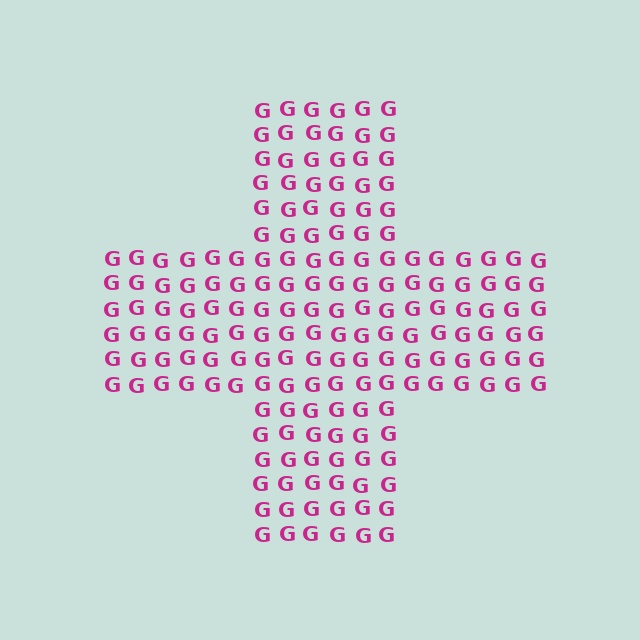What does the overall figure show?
The overall figure shows a cross.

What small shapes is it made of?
It is made of small letter G's.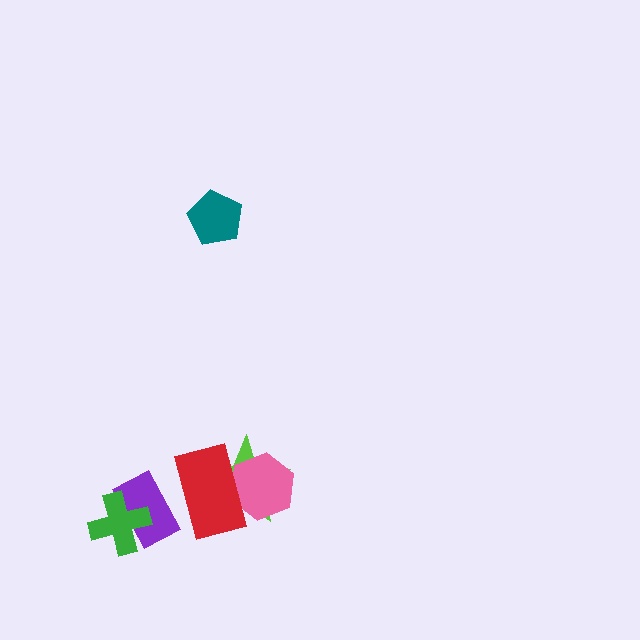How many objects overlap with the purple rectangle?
2 objects overlap with the purple rectangle.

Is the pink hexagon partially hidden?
Yes, it is partially covered by another shape.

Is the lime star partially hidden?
Yes, it is partially covered by another shape.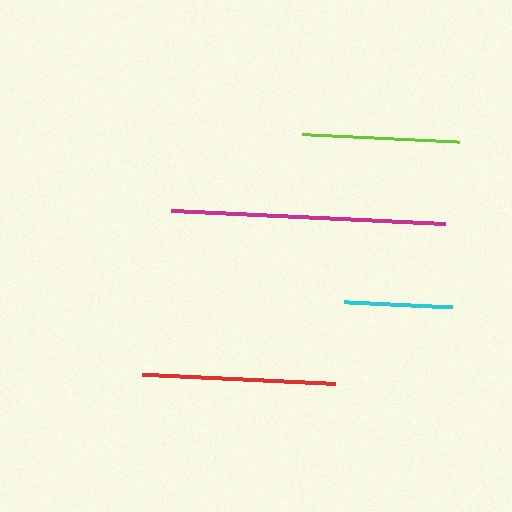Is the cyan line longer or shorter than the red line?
The red line is longer than the cyan line.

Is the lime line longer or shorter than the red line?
The red line is longer than the lime line.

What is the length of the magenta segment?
The magenta segment is approximately 274 pixels long.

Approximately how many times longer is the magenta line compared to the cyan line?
The magenta line is approximately 2.5 times the length of the cyan line.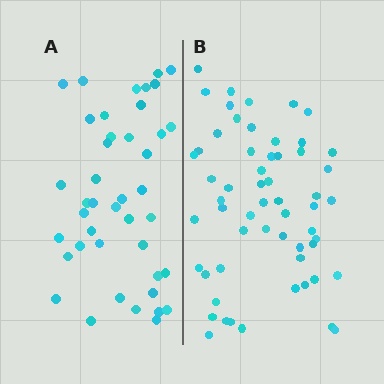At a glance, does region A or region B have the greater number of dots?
Region B (the right region) has more dots.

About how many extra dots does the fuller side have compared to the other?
Region B has approximately 15 more dots than region A.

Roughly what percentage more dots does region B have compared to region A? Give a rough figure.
About 40% more.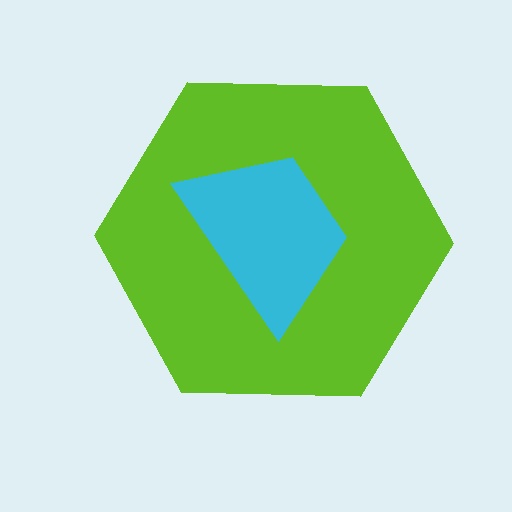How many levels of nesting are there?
2.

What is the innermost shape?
The cyan trapezoid.